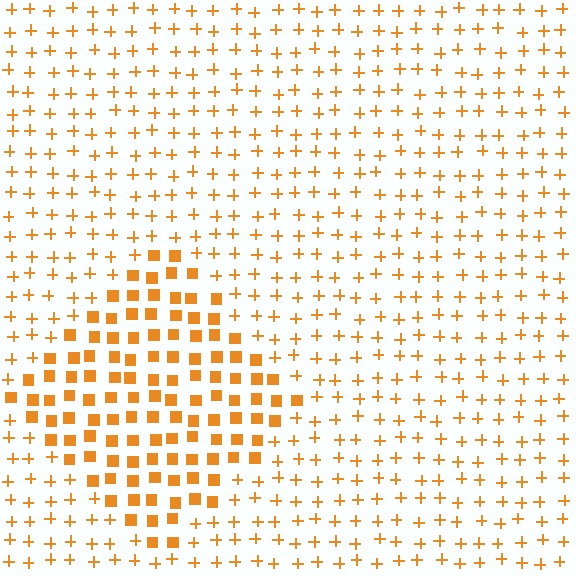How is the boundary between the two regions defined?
The boundary is defined by a change in element shape: squares inside vs. plus signs outside. All elements share the same color and spacing.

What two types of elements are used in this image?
The image uses squares inside the diamond region and plus signs outside it.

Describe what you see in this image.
The image is filled with small orange elements arranged in a uniform grid. A diamond-shaped region contains squares, while the surrounding area contains plus signs. The boundary is defined purely by the change in element shape.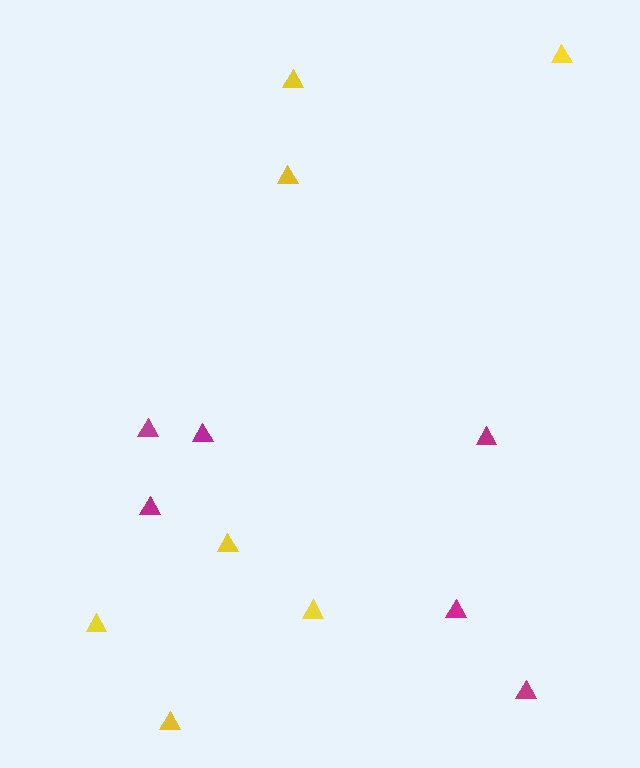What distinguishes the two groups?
There are 2 groups: one group of magenta triangles (6) and one group of yellow triangles (7).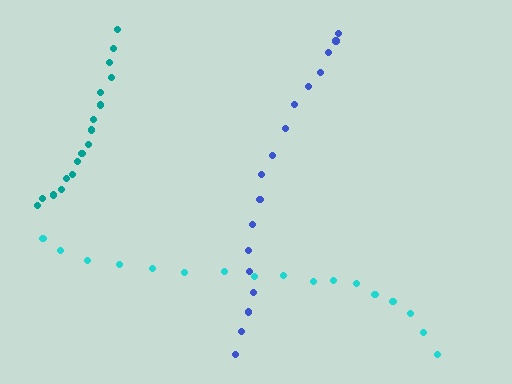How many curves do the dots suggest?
There are 3 distinct paths.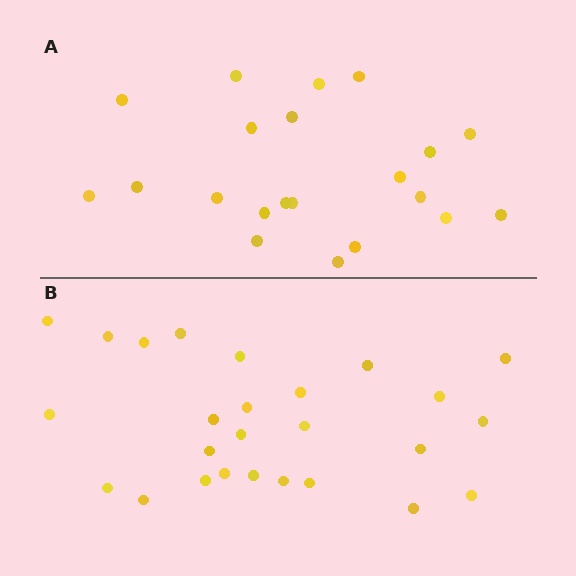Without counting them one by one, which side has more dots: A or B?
Region B (the bottom region) has more dots.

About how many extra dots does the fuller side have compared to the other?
Region B has about 5 more dots than region A.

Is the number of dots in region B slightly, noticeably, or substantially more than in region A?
Region B has only slightly more — the two regions are fairly close. The ratio is roughly 1.2 to 1.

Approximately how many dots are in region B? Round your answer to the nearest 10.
About 30 dots. (The exact count is 26, which rounds to 30.)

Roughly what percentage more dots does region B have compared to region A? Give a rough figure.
About 25% more.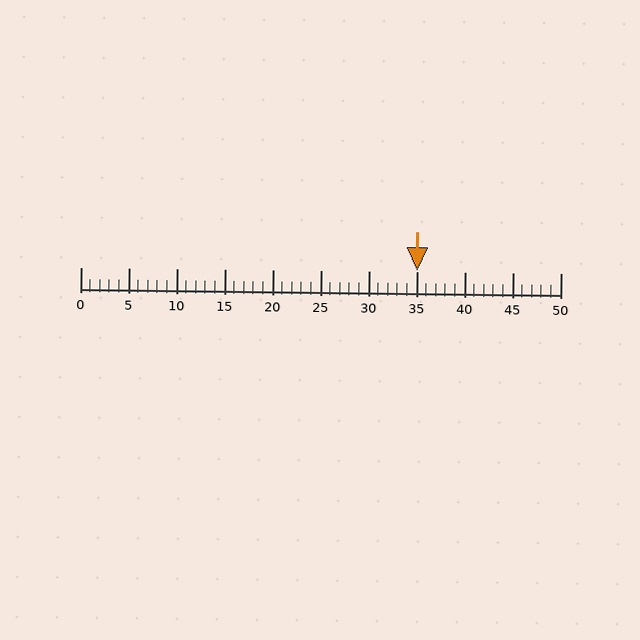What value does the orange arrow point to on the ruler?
The orange arrow points to approximately 35.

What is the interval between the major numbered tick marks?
The major tick marks are spaced 5 units apart.